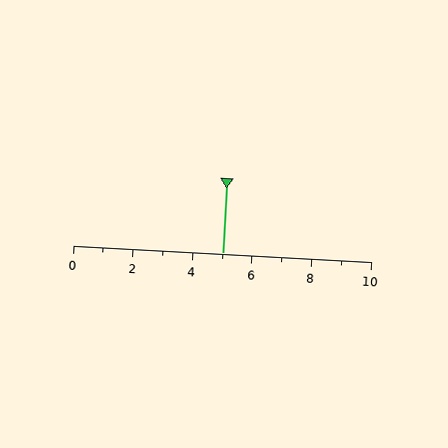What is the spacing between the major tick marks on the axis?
The major ticks are spaced 2 apart.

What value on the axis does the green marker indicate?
The marker indicates approximately 5.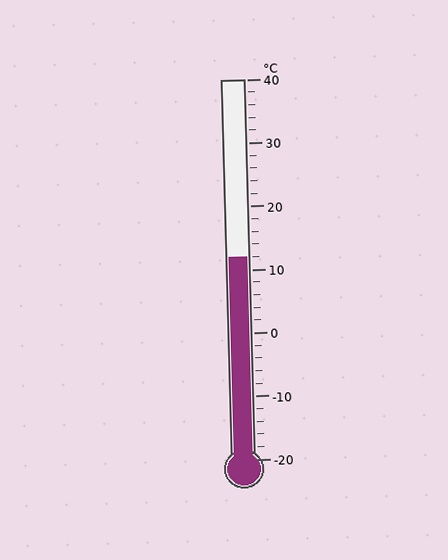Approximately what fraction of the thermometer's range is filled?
The thermometer is filled to approximately 55% of its range.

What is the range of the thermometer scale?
The thermometer scale ranges from -20°C to 40°C.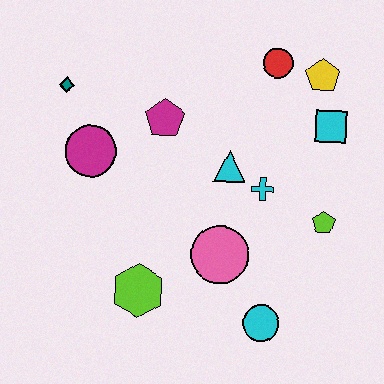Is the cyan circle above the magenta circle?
No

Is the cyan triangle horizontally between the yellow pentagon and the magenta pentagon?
Yes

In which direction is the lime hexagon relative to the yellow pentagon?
The lime hexagon is below the yellow pentagon.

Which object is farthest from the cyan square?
The teal diamond is farthest from the cyan square.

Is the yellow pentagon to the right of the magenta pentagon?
Yes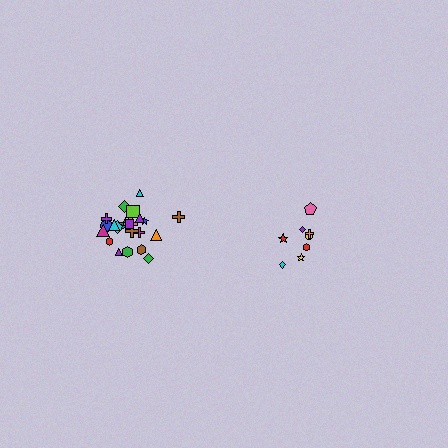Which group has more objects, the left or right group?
The left group.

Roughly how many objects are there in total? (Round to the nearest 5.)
Roughly 30 objects in total.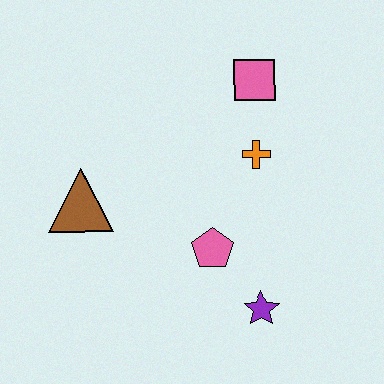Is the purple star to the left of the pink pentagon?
No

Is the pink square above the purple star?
Yes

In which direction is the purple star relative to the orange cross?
The purple star is below the orange cross.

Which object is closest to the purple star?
The pink pentagon is closest to the purple star.